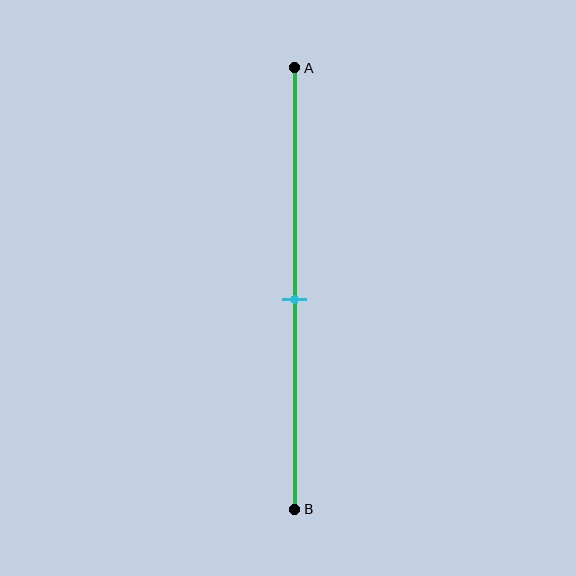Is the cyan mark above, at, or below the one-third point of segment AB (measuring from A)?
The cyan mark is below the one-third point of segment AB.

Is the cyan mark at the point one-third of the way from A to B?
No, the mark is at about 50% from A, not at the 33% one-third point.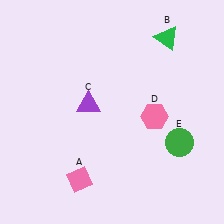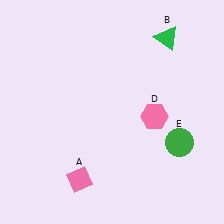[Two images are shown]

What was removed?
The purple triangle (C) was removed in Image 2.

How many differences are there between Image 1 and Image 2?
There is 1 difference between the two images.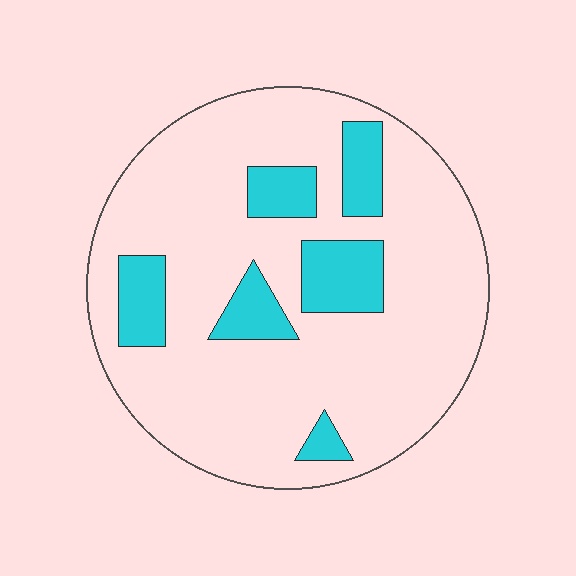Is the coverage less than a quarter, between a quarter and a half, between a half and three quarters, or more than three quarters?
Less than a quarter.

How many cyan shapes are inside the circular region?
6.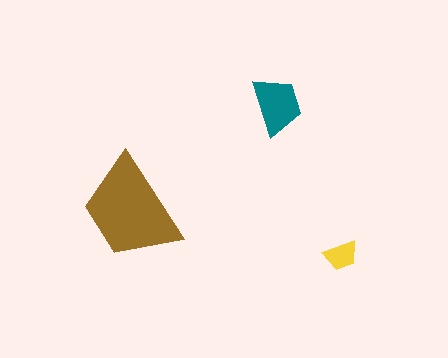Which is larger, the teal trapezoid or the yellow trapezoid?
The teal one.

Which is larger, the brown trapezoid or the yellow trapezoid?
The brown one.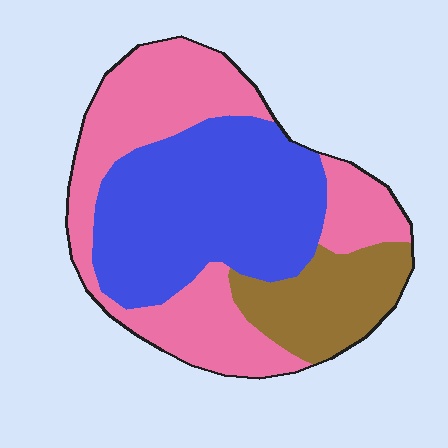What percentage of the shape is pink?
Pink takes up about two fifths (2/5) of the shape.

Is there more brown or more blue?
Blue.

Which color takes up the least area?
Brown, at roughly 15%.